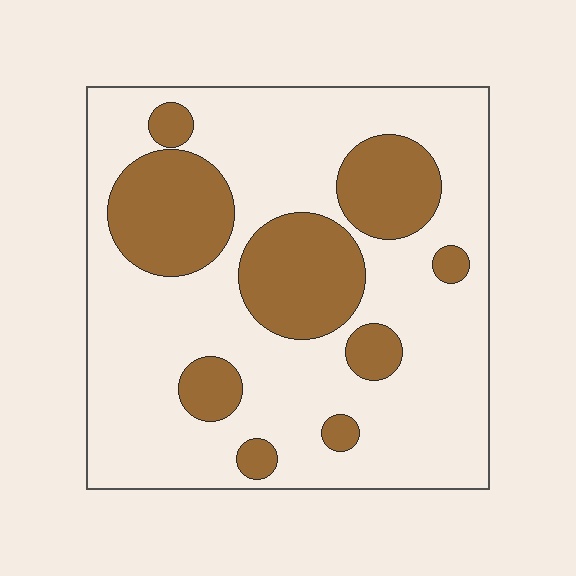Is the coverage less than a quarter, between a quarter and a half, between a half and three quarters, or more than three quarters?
Between a quarter and a half.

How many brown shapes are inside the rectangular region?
9.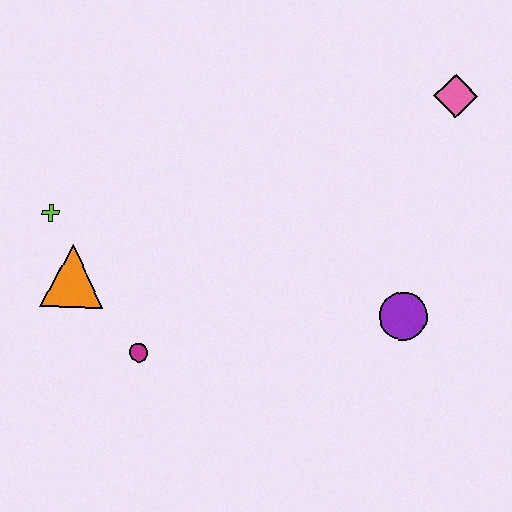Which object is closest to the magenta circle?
The orange triangle is closest to the magenta circle.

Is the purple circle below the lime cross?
Yes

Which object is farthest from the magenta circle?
The pink diamond is farthest from the magenta circle.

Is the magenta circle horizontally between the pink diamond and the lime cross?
Yes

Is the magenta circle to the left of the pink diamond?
Yes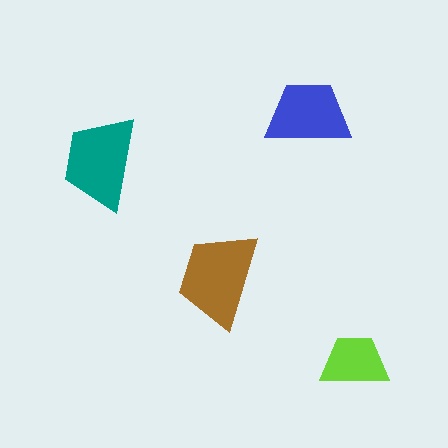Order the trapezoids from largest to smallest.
the brown one, the teal one, the blue one, the lime one.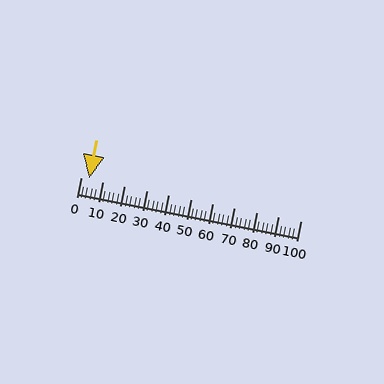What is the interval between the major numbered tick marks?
The major tick marks are spaced 10 units apart.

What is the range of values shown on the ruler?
The ruler shows values from 0 to 100.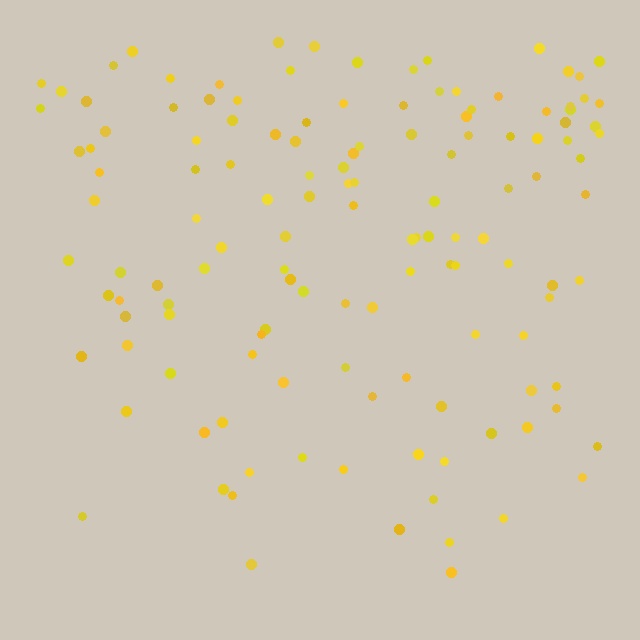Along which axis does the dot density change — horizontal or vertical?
Vertical.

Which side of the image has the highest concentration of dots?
The top.